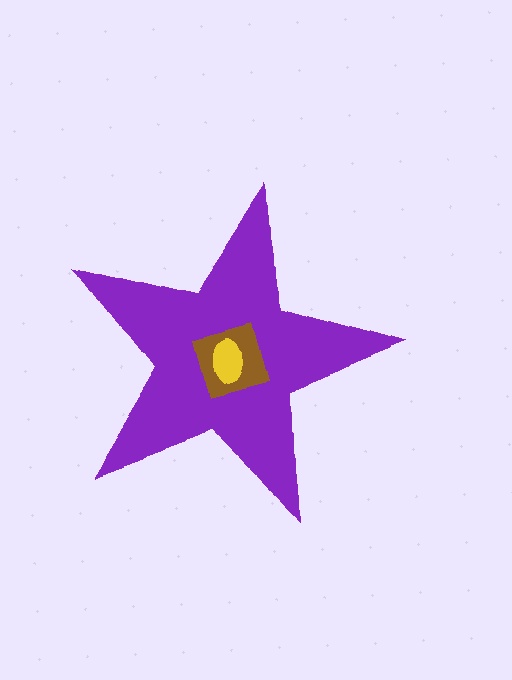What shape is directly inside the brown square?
The yellow ellipse.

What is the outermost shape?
The purple star.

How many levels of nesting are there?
3.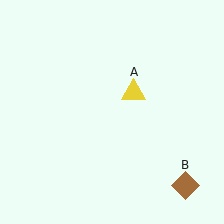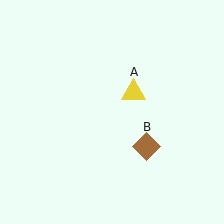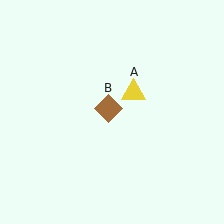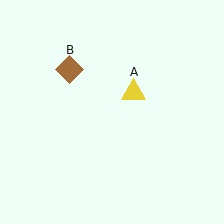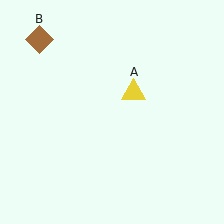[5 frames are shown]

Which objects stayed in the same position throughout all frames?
Yellow triangle (object A) remained stationary.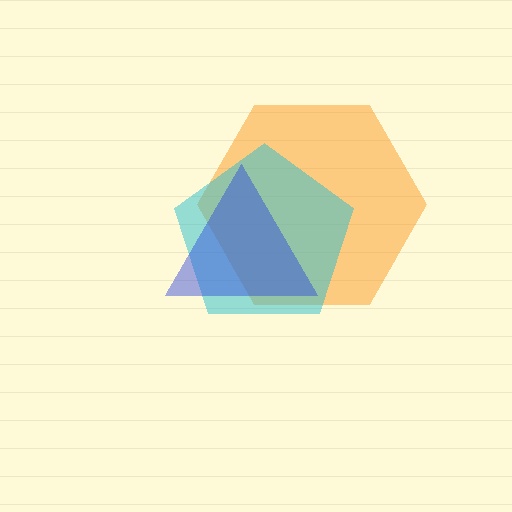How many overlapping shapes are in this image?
There are 3 overlapping shapes in the image.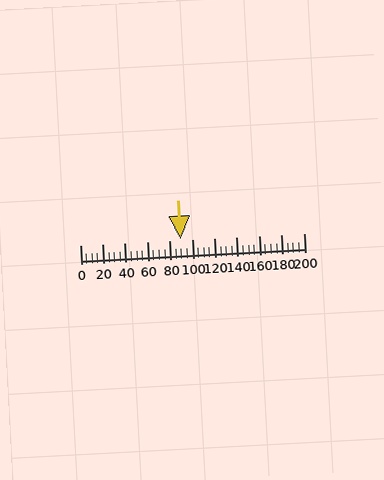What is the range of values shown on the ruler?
The ruler shows values from 0 to 200.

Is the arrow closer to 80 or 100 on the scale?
The arrow is closer to 100.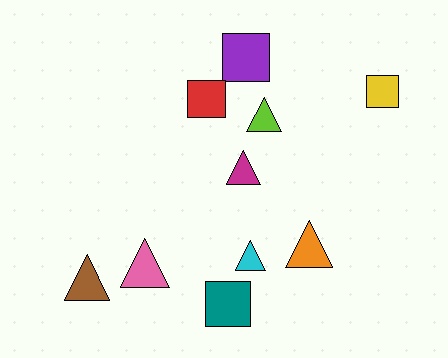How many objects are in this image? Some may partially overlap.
There are 10 objects.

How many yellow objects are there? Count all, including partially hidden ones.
There is 1 yellow object.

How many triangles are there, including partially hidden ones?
There are 6 triangles.